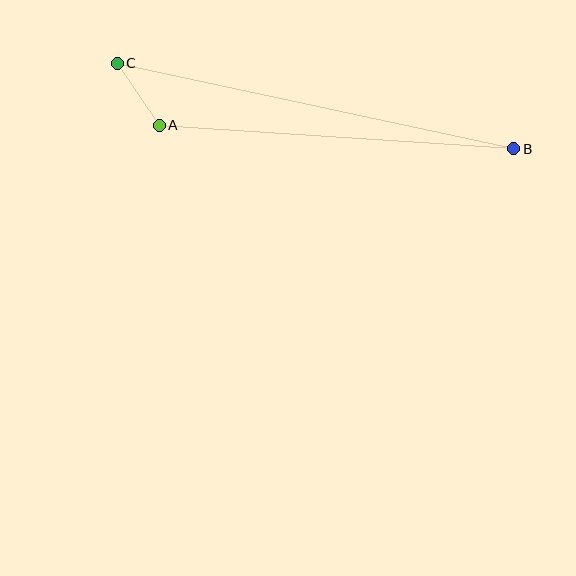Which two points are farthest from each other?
Points B and C are farthest from each other.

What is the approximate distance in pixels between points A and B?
The distance between A and B is approximately 355 pixels.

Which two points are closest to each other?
Points A and C are closest to each other.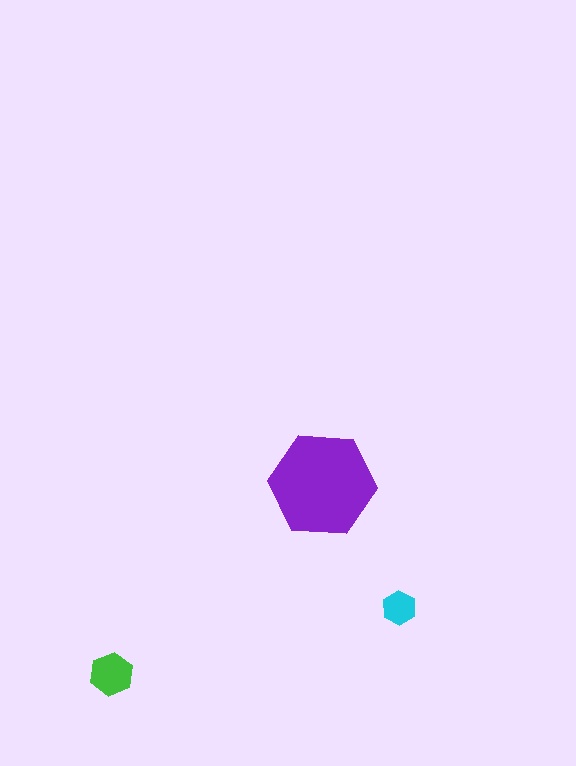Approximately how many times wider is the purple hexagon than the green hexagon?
About 2.5 times wider.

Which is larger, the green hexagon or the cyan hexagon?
The green one.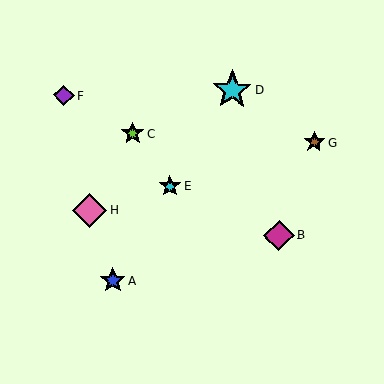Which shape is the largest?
The cyan star (labeled D) is the largest.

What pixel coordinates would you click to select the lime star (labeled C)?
Click at (132, 134) to select the lime star C.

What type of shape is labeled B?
Shape B is a magenta diamond.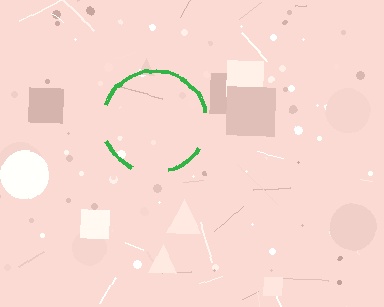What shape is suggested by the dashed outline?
The dashed outline suggests a circle.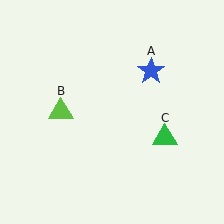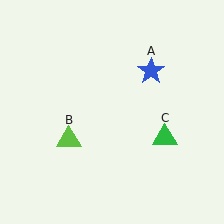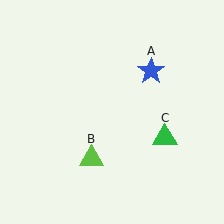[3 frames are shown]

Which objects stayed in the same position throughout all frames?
Blue star (object A) and green triangle (object C) remained stationary.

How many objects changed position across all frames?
1 object changed position: lime triangle (object B).